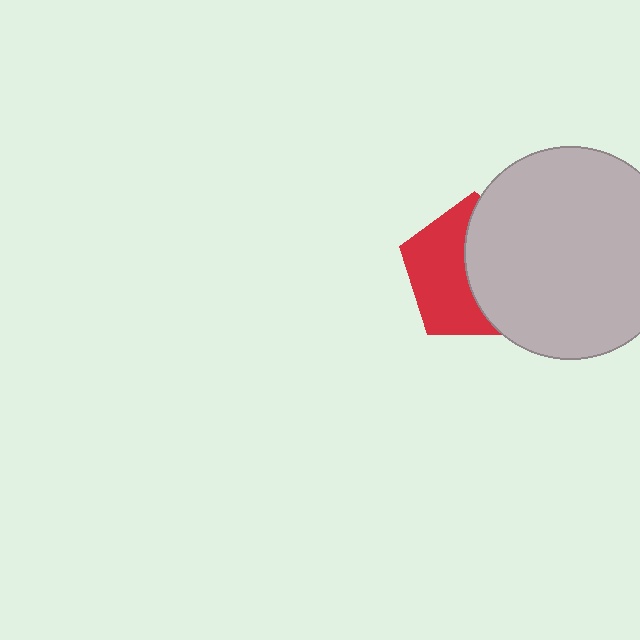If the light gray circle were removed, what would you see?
You would see the complete red pentagon.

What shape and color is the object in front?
The object in front is a light gray circle.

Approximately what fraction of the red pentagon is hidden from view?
Roughly 51% of the red pentagon is hidden behind the light gray circle.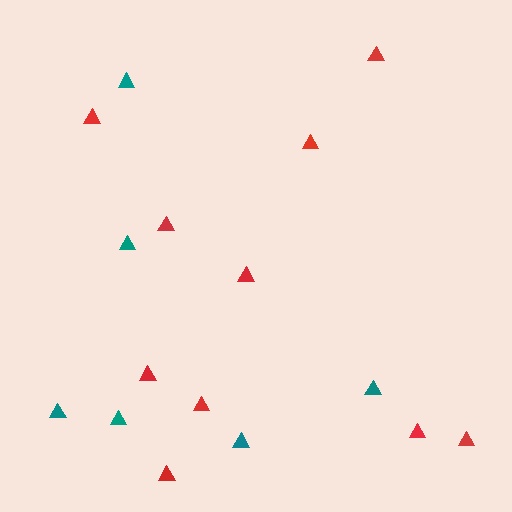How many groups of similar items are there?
There are 2 groups: one group of red triangles (10) and one group of teal triangles (6).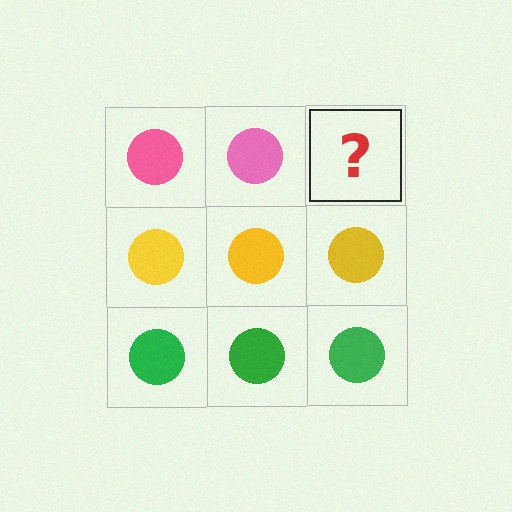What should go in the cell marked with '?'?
The missing cell should contain a pink circle.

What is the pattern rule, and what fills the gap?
The rule is that each row has a consistent color. The gap should be filled with a pink circle.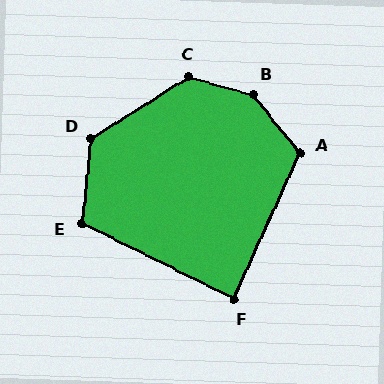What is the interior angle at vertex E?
Approximately 110 degrees (obtuse).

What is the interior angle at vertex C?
Approximately 133 degrees (obtuse).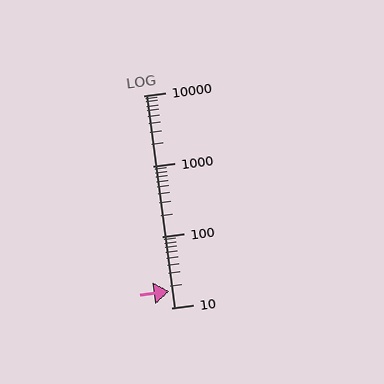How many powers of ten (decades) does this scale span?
The scale spans 3 decades, from 10 to 10000.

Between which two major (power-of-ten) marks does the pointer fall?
The pointer is between 10 and 100.